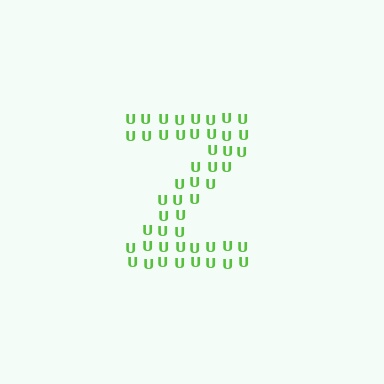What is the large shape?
The large shape is the letter Z.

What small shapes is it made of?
It is made of small letter U's.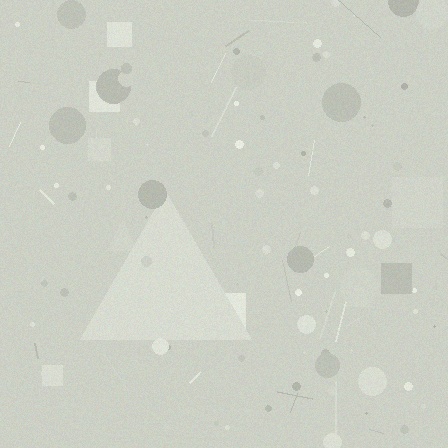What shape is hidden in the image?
A triangle is hidden in the image.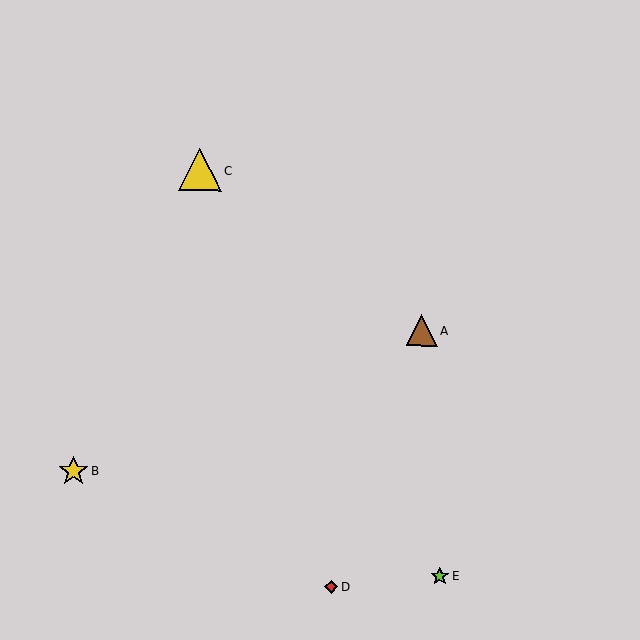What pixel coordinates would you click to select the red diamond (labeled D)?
Click at (331, 587) to select the red diamond D.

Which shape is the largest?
The yellow triangle (labeled C) is the largest.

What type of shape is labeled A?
Shape A is a brown triangle.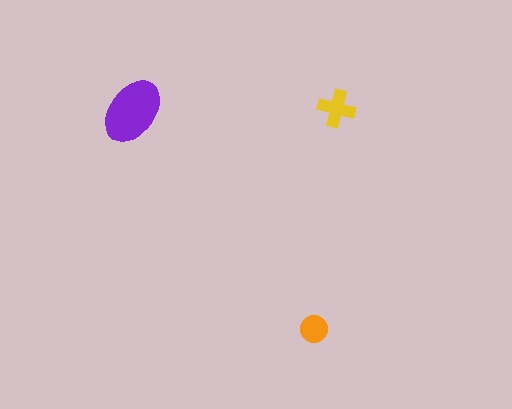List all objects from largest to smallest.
The purple ellipse, the yellow cross, the orange circle.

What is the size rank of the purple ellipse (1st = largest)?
1st.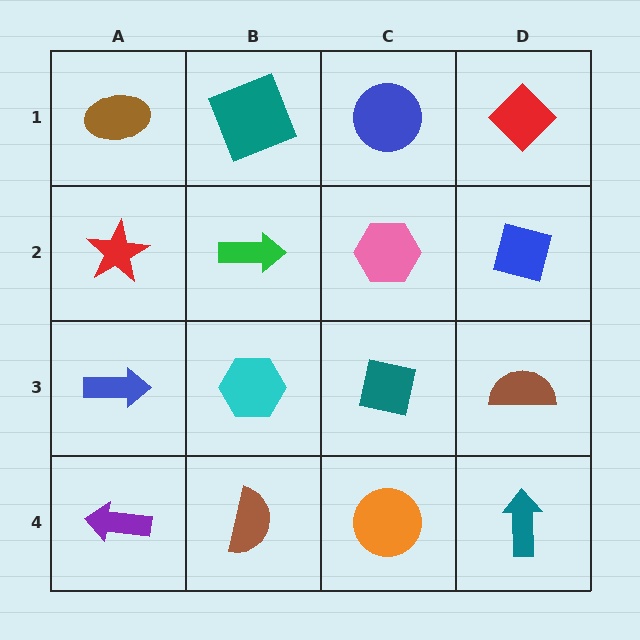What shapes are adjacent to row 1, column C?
A pink hexagon (row 2, column C), a teal square (row 1, column B), a red diamond (row 1, column D).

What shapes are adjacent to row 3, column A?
A red star (row 2, column A), a purple arrow (row 4, column A), a cyan hexagon (row 3, column B).